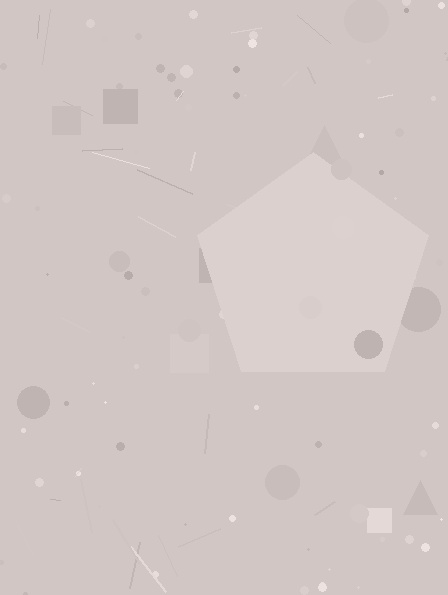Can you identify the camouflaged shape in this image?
The camouflaged shape is a pentagon.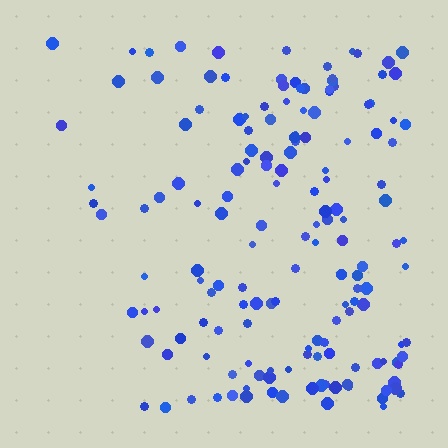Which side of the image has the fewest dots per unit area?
The left.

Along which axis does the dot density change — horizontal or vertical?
Horizontal.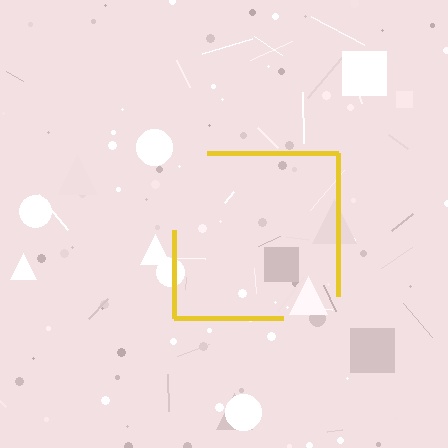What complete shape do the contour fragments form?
The contour fragments form a square.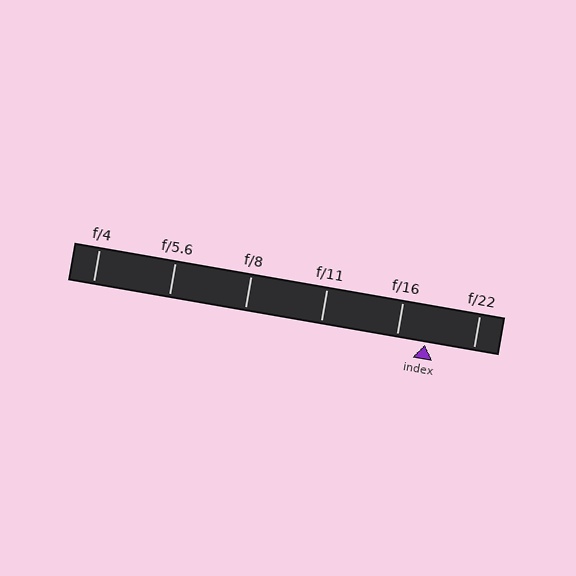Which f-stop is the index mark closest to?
The index mark is closest to f/16.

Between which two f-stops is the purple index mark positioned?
The index mark is between f/16 and f/22.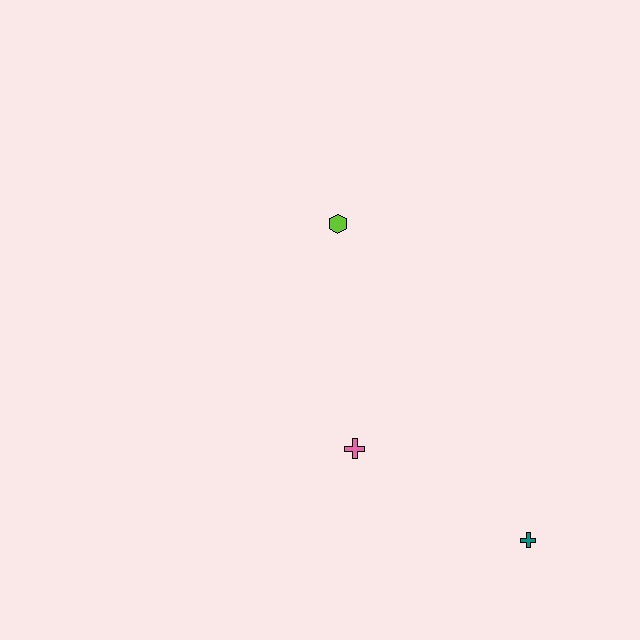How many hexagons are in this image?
There is 1 hexagon.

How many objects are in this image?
There are 3 objects.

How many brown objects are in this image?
There are no brown objects.